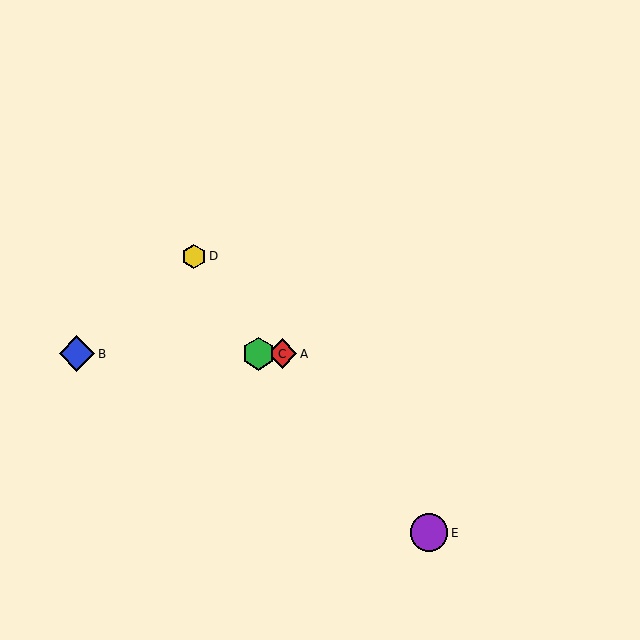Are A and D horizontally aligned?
No, A is at y≈354 and D is at y≈256.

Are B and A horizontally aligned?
Yes, both are at y≈354.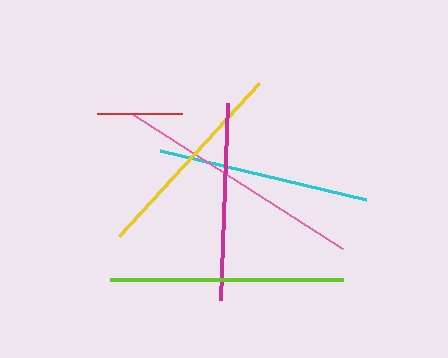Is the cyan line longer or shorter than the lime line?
The lime line is longer than the cyan line.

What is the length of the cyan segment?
The cyan segment is approximately 212 pixels long.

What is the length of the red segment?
The red segment is approximately 85 pixels long.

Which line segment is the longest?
The pink line is the longest at approximately 251 pixels.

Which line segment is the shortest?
The red line is the shortest at approximately 85 pixels.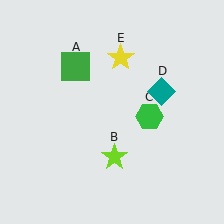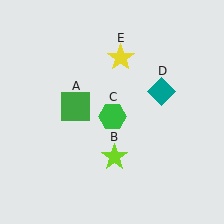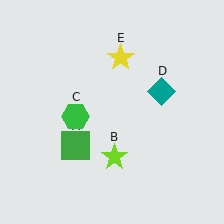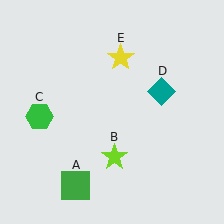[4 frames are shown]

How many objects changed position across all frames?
2 objects changed position: green square (object A), green hexagon (object C).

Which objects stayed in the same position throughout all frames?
Lime star (object B) and teal diamond (object D) and yellow star (object E) remained stationary.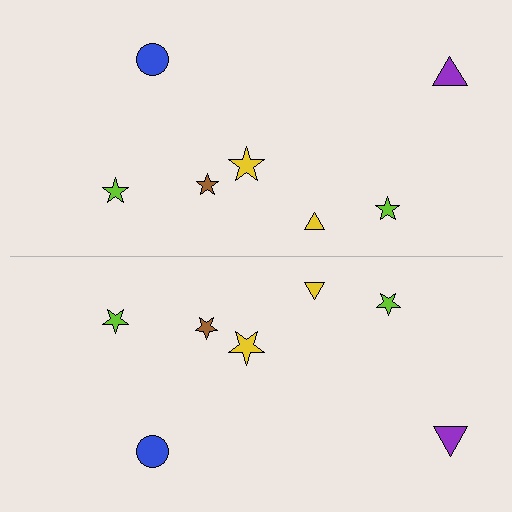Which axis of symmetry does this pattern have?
The pattern has a horizontal axis of symmetry running through the center of the image.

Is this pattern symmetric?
Yes, this pattern has bilateral (reflection) symmetry.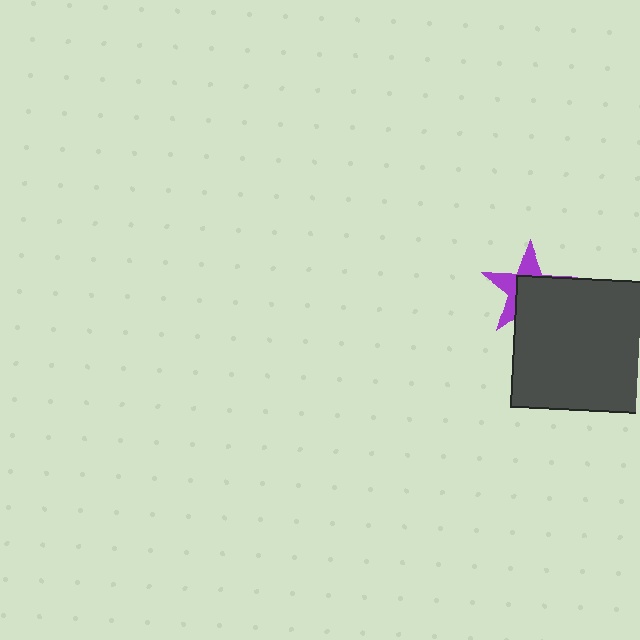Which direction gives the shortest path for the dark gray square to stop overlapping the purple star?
Moving toward the lower-right gives the shortest separation.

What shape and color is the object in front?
The object in front is a dark gray square.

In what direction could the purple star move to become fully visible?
The purple star could move toward the upper-left. That would shift it out from behind the dark gray square entirely.